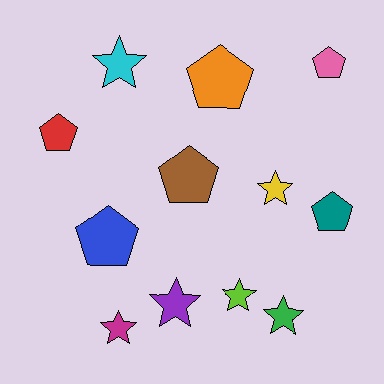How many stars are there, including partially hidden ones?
There are 6 stars.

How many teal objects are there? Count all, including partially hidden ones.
There is 1 teal object.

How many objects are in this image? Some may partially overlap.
There are 12 objects.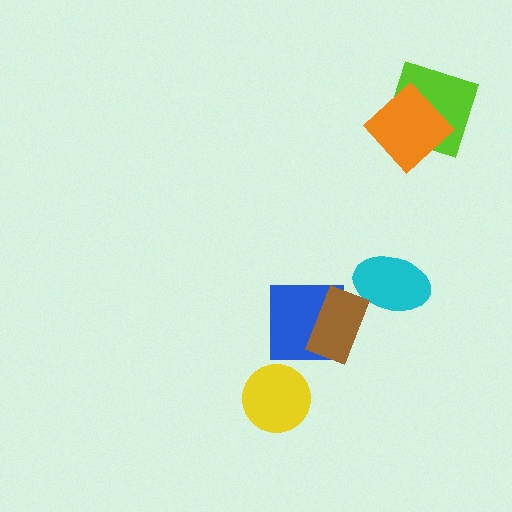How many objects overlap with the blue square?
1 object overlaps with the blue square.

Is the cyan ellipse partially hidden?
No, no other shape covers it.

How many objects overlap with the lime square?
1 object overlaps with the lime square.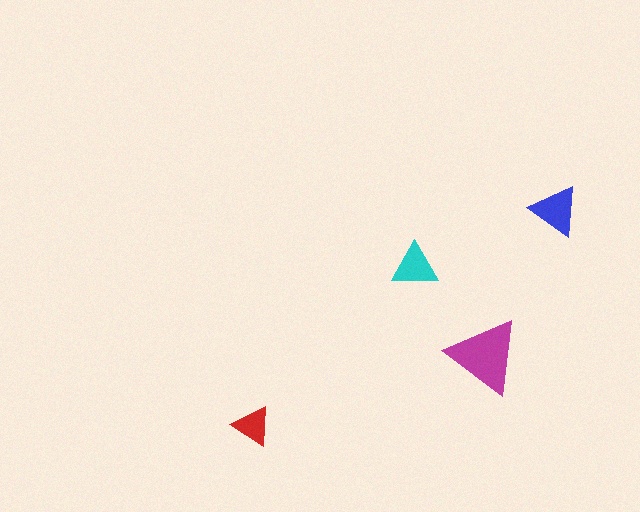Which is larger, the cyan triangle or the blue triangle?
The blue one.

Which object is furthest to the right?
The blue triangle is rightmost.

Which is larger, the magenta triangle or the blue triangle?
The magenta one.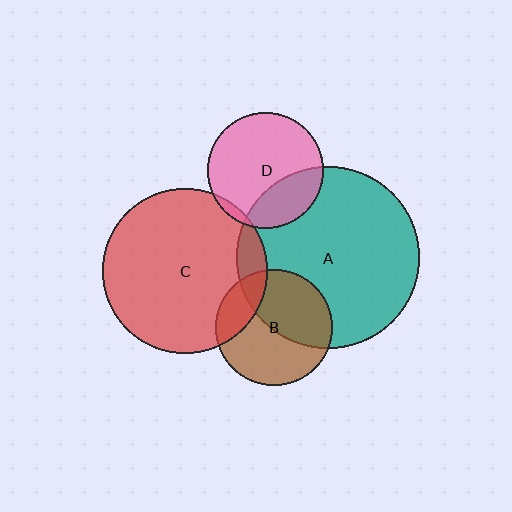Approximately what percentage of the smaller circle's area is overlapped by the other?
Approximately 45%.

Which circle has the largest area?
Circle A (teal).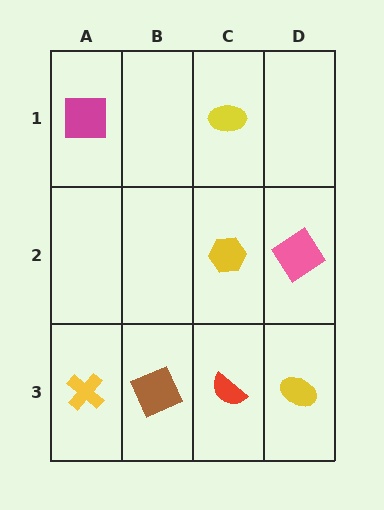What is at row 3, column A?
A yellow cross.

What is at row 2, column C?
A yellow hexagon.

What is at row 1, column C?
A yellow ellipse.